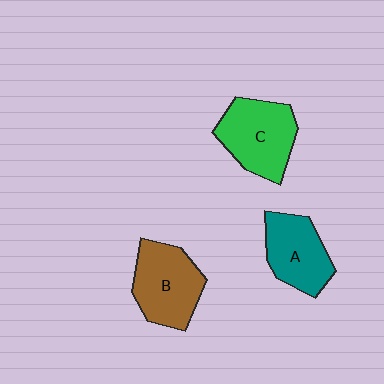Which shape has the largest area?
Shape C (green).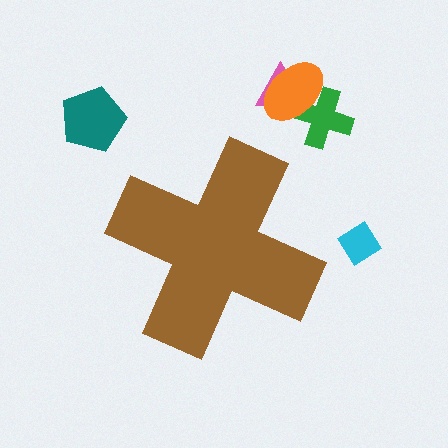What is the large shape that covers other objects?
A brown cross.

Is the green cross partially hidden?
No, the green cross is fully visible.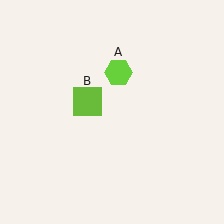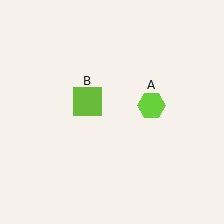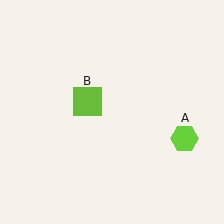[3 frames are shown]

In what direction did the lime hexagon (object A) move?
The lime hexagon (object A) moved down and to the right.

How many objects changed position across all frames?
1 object changed position: lime hexagon (object A).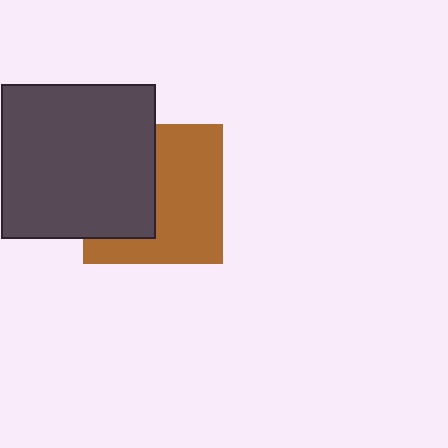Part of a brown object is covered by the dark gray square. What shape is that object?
It is a square.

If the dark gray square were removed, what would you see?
You would see the complete brown square.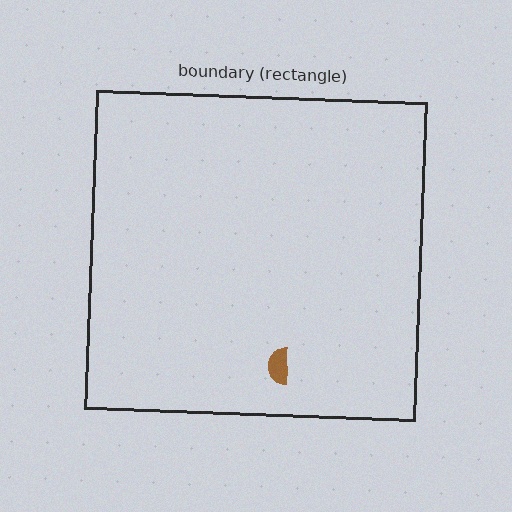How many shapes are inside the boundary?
1 inside, 0 outside.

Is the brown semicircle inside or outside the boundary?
Inside.